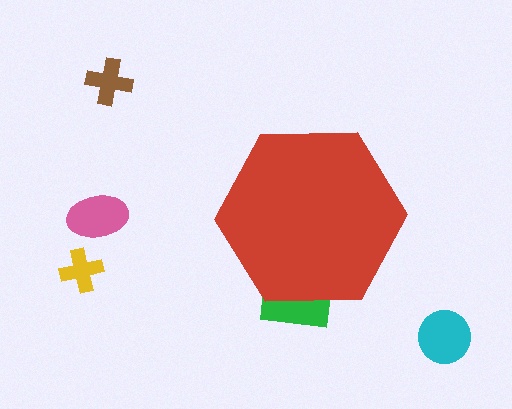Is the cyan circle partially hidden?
No, the cyan circle is fully visible.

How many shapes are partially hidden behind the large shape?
1 shape is partially hidden.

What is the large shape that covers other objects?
A red hexagon.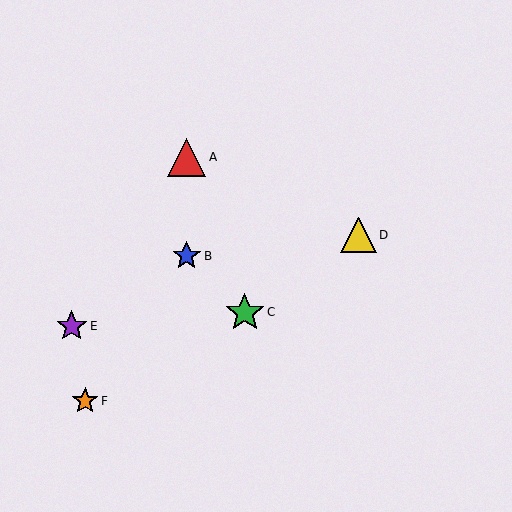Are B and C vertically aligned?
No, B is at x≈187 and C is at x≈245.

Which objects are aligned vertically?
Objects A, B are aligned vertically.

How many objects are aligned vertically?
2 objects (A, B) are aligned vertically.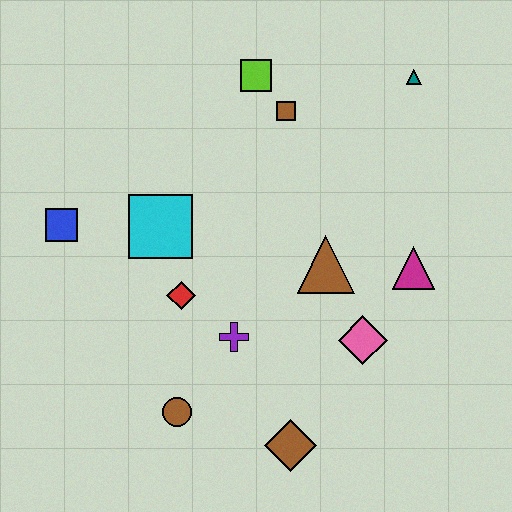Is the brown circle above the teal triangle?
No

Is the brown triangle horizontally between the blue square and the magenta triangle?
Yes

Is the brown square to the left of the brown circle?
No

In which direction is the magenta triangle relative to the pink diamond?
The magenta triangle is above the pink diamond.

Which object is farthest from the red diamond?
The teal triangle is farthest from the red diamond.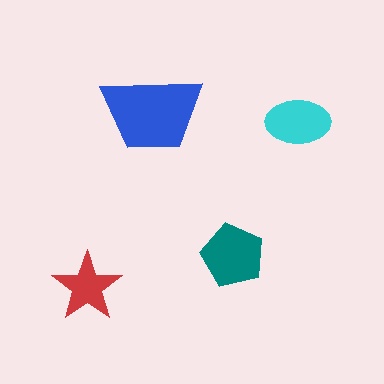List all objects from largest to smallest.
The blue trapezoid, the teal pentagon, the cyan ellipse, the red star.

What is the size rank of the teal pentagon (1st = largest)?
2nd.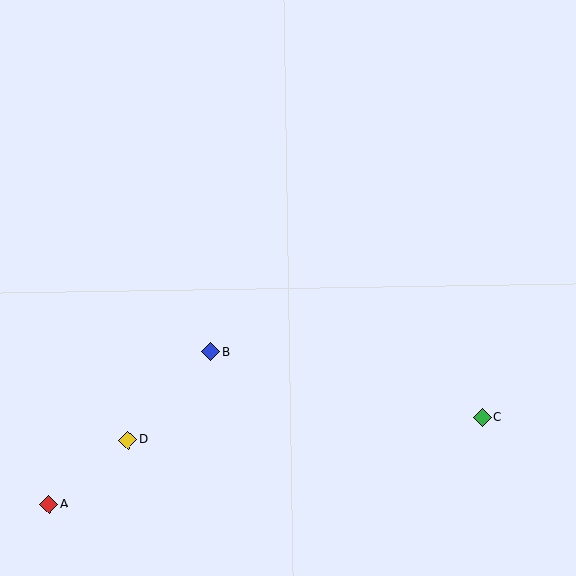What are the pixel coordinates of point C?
Point C is at (482, 417).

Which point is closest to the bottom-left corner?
Point A is closest to the bottom-left corner.